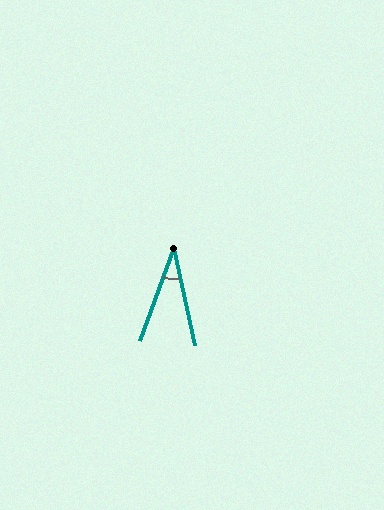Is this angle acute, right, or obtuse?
It is acute.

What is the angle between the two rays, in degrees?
Approximately 33 degrees.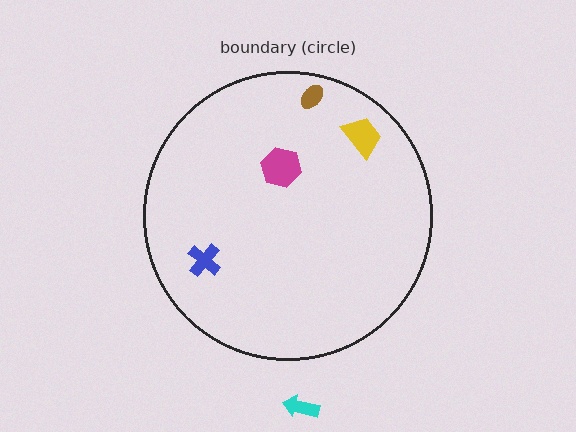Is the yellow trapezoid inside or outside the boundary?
Inside.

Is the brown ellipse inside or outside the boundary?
Inside.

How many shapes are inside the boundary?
4 inside, 1 outside.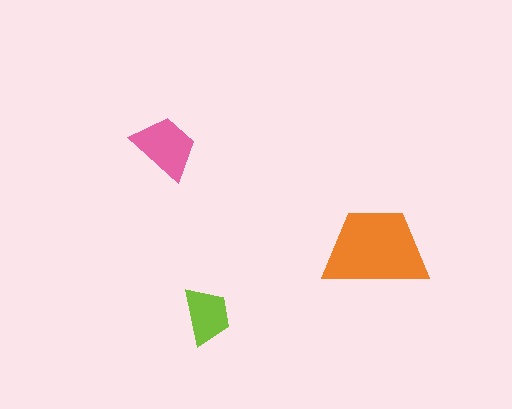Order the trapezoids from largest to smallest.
the orange one, the pink one, the lime one.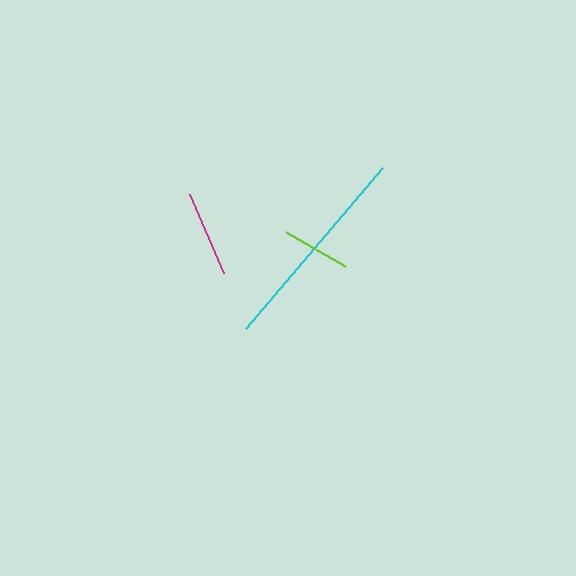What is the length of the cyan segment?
The cyan segment is approximately 212 pixels long.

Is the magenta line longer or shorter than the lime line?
The magenta line is longer than the lime line.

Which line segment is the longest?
The cyan line is the longest at approximately 212 pixels.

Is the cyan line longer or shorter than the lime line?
The cyan line is longer than the lime line.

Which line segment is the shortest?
The lime line is the shortest at approximately 68 pixels.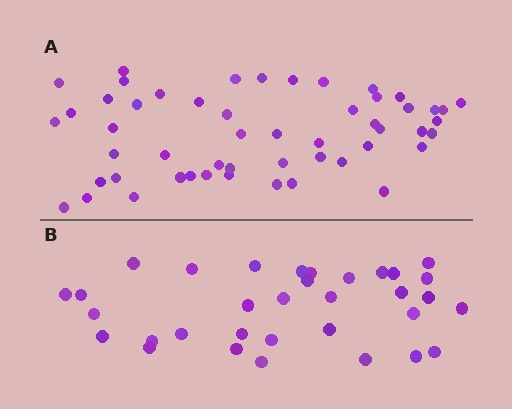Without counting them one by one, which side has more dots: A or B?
Region A (the top region) has more dots.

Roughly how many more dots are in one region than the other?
Region A has approximately 20 more dots than region B.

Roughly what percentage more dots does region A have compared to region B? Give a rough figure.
About 60% more.